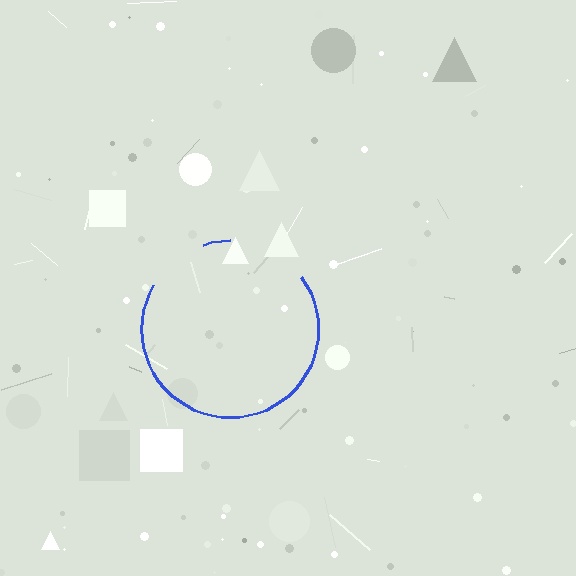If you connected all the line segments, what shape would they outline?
They would outline a circle.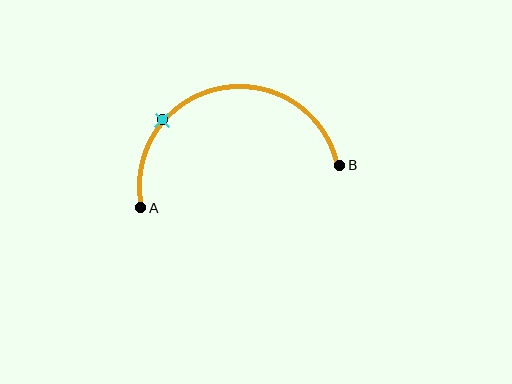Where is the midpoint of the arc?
The arc midpoint is the point on the curve farthest from the straight line joining A and B. It sits above that line.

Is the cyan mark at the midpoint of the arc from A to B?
No. The cyan mark lies on the arc but is closer to endpoint A. The arc midpoint would be at the point on the curve equidistant along the arc from both A and B.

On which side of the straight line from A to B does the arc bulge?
The arc bulges above the straight line connecting A and B.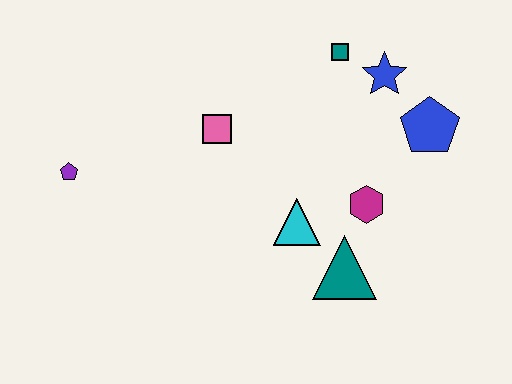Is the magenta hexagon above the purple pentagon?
No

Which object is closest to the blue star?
The teal square is closest to the blue star.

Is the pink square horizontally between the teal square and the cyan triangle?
No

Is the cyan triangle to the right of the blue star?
No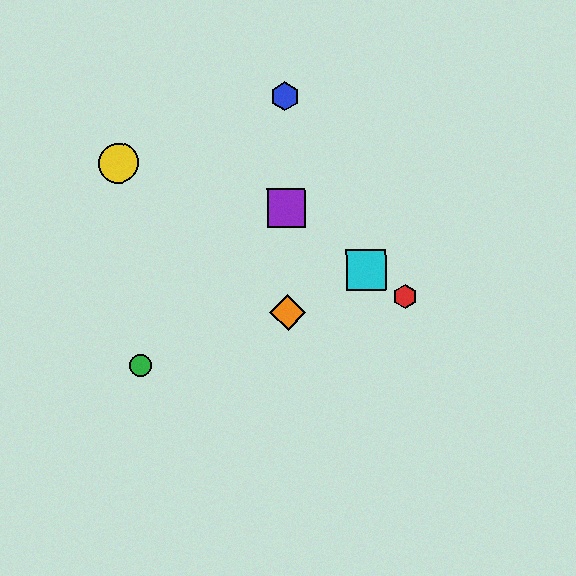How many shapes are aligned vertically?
3 shapes (the blue hexagon, the purple square, the orange diamond) are aligned vertically.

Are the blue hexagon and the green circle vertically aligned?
No, the blue hexagon is at x≈285 and the green circle is at x≈141.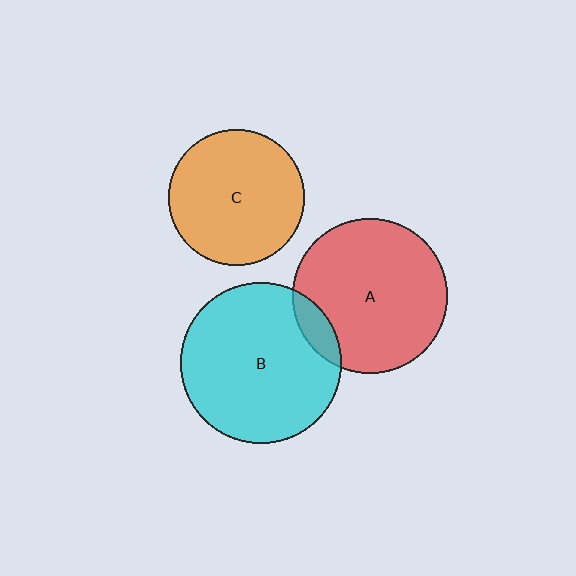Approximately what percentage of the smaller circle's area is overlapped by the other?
Approximately 10%.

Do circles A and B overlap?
Yes.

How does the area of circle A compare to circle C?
Approximately 1.3 times.